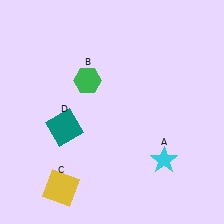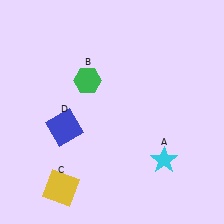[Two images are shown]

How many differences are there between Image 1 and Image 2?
There is 1 difference between the two images.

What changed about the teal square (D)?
In Image 1, D is teal. In Image 2, it changed to blue.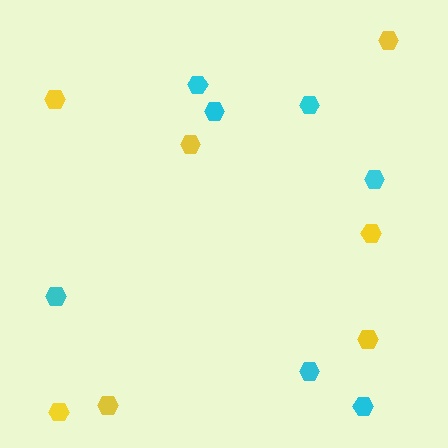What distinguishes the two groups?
There are 2 groups: one group of yellow hexagons (7) and one group of cyan hexagons (7).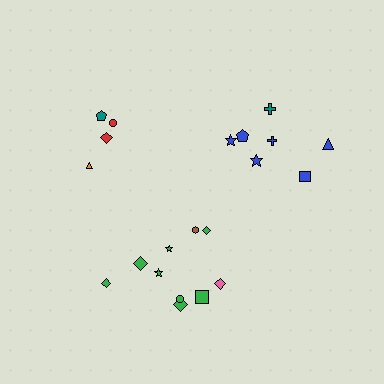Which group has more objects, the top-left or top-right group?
The top-right group.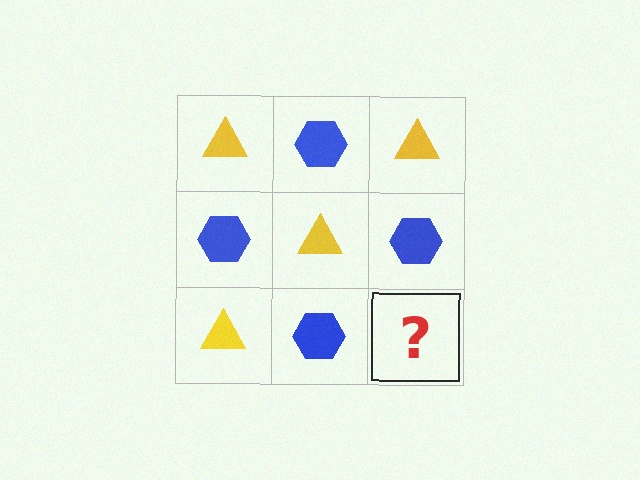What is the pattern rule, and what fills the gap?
The rule is that it alternates yellow triangle and blue hexagon in a checkerboard pattern. The gap should be filled with a yellow triangle.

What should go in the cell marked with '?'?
The missing cell should contain a yellow triangle.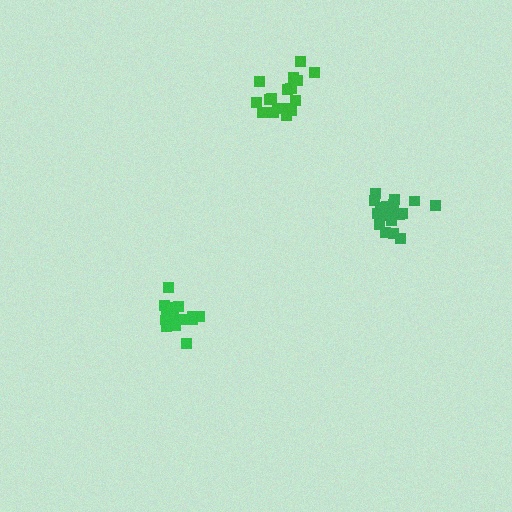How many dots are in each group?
Group 1: 14 dots, Group 2: 20 dots, Group 3: 18 dots (52 total).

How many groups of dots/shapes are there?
There are 3 groups.